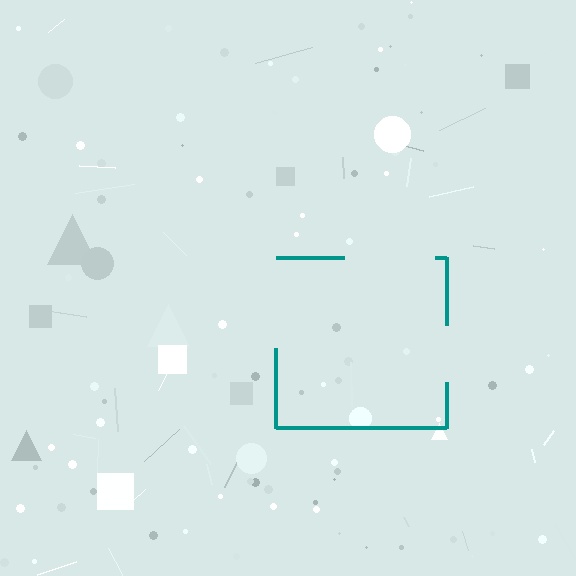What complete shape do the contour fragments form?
The contour fragments form a square.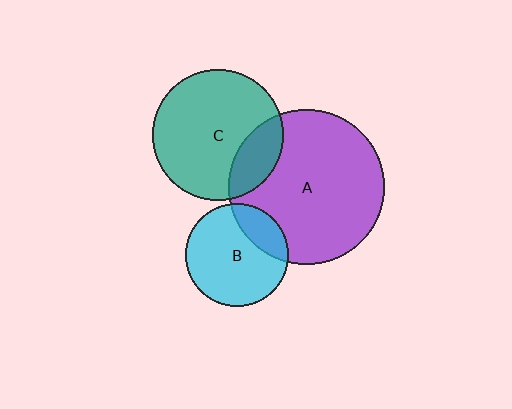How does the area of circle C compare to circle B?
Approximately 1.6 times.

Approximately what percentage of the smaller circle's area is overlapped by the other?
Approximately 20%.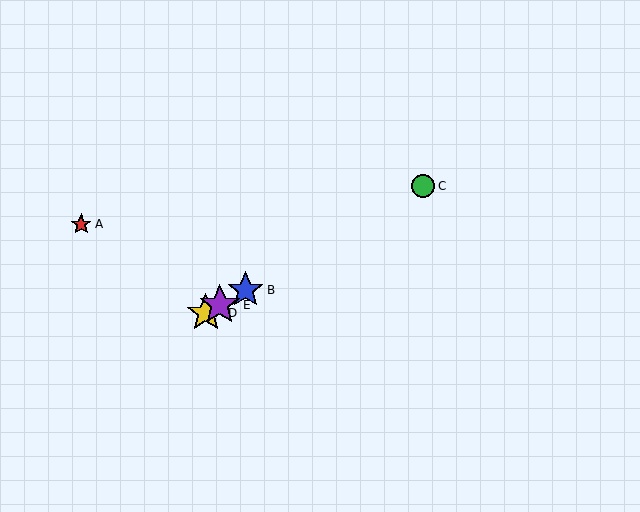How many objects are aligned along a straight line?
4 objects (B, C, D, E) are aligned along a straight line.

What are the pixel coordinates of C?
Object C is at (423, 186).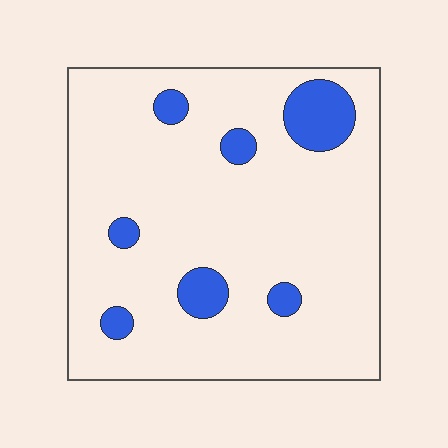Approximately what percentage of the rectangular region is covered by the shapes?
Approximately 10%.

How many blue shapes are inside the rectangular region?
7.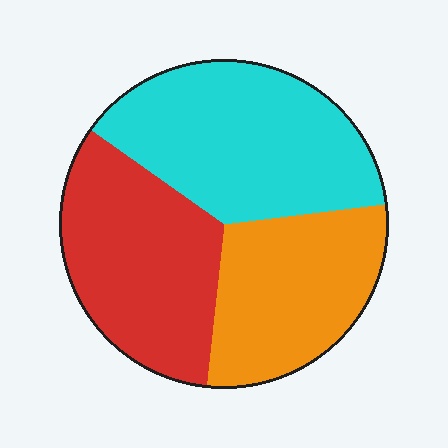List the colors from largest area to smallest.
From largest to smallest: cyan, red, orange.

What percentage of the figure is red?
Red takes up about one third (1/3) of the figure.